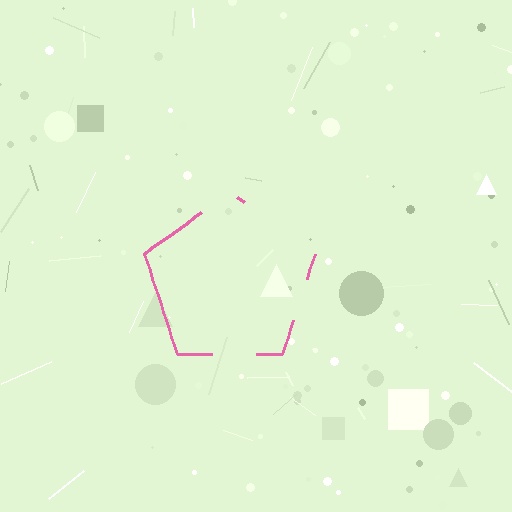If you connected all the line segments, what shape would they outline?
They would outline a pentagon.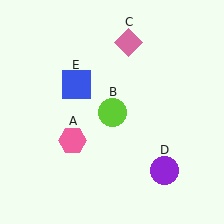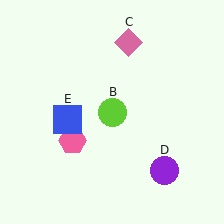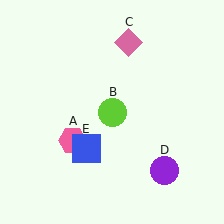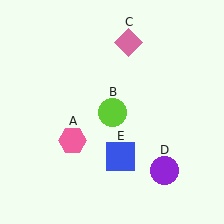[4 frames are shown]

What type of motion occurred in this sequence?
The blue square (object E) rotated counterclockwise around the center of the scene.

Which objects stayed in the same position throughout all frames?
Pink hexagon (object A) and lime circle (object B) and pink diamond (object C) and purple circle (object D) remained stationary.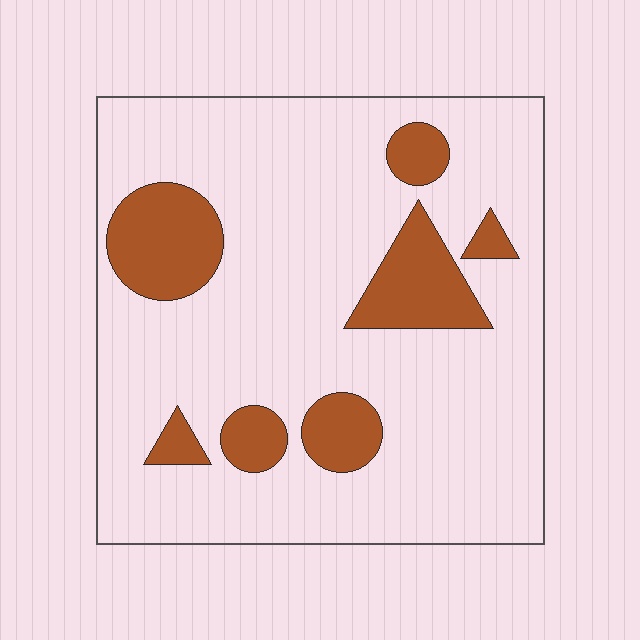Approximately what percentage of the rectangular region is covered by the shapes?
Approximately 20%.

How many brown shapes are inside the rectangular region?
7.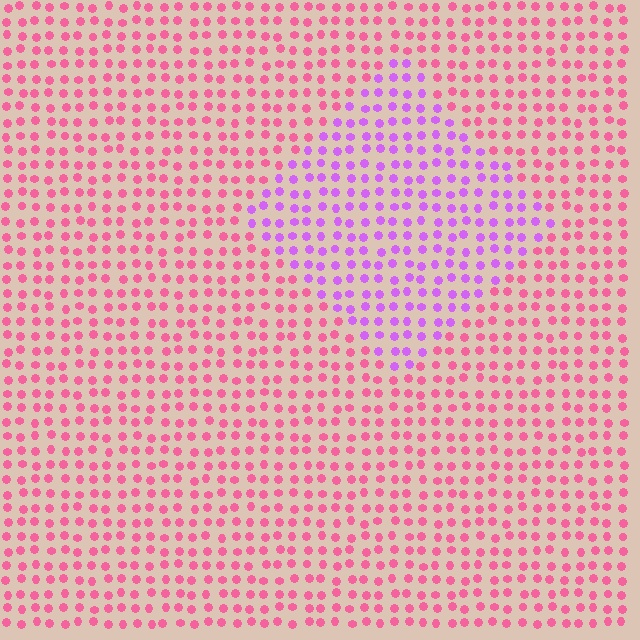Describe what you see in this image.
The image is filled with small pink elements in a uniform arrangement. A diamond-shaped region is visible where the elements are tinted to a slightly different hue, forming a subtle color boundary.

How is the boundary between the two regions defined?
The boundary is defined purely by a slight shift in hue (about 50 degrees). Spacing, size, and orientation are identical on both sides.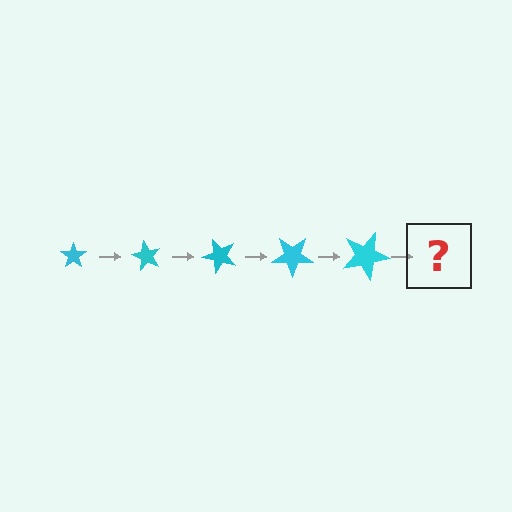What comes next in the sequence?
The next element should be a star, larger than the previous one and rotated 300 degrees from the start.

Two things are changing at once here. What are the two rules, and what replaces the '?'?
The two rules are that the star grows larger each step and it rotates 60 degrees each step. The '?' should be a star, larger than the previous one and rotated 300 degrees from the start.